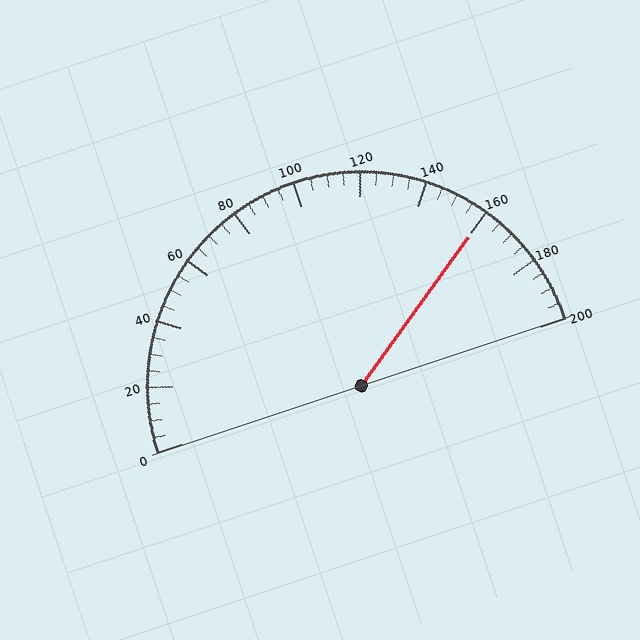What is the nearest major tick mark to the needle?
The nearest major tick mark is 160.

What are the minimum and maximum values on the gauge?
The gauge ranges from 0 to 200.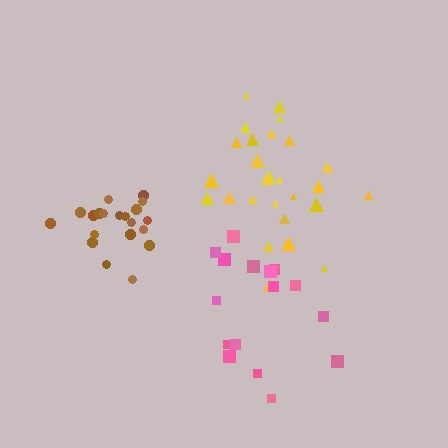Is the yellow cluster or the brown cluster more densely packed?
Brown.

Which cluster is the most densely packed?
Brown.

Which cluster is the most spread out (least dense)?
Pink.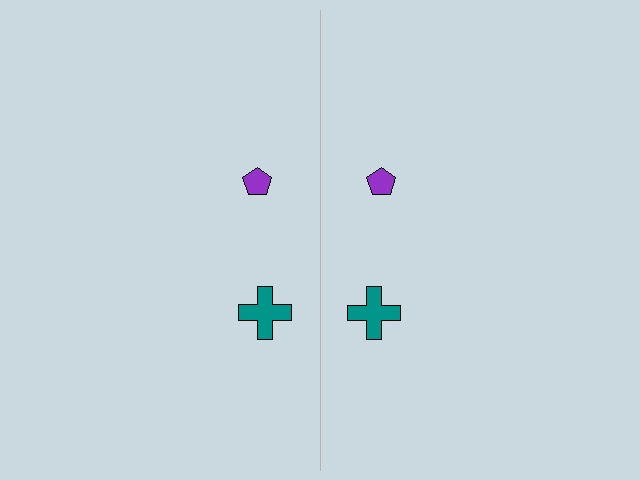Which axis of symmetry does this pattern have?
The pattern has a vertical axis of symmetry running through the center of the image.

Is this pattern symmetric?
Yes, this pattern has bilateral (reflection) symmetry.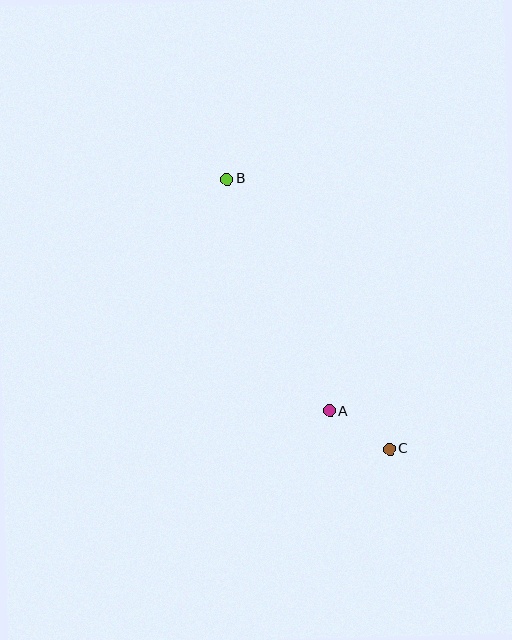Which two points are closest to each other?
Points A and C are closest to each other.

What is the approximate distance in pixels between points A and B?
The distance between A and B is approximately 254 pixels.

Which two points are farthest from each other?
Points B and C are farthest from each other.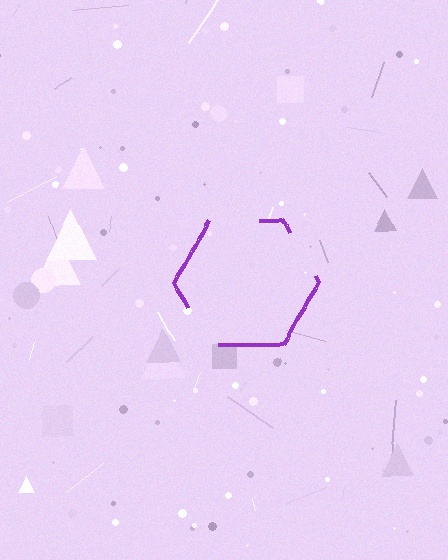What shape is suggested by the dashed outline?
The dashed outline suggests a hexagon.